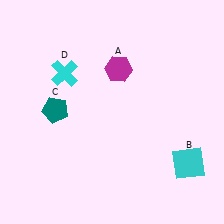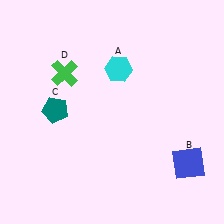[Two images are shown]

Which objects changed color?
A changed from magenta to cyan. B changed from cyan to blue. D changed from cyan to green.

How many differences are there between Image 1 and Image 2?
There are 3 differences between the two images.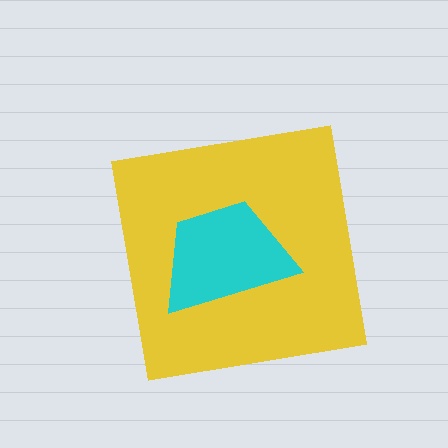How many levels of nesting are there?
2.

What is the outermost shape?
The yellow square.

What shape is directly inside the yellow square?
The cyan trapezoid.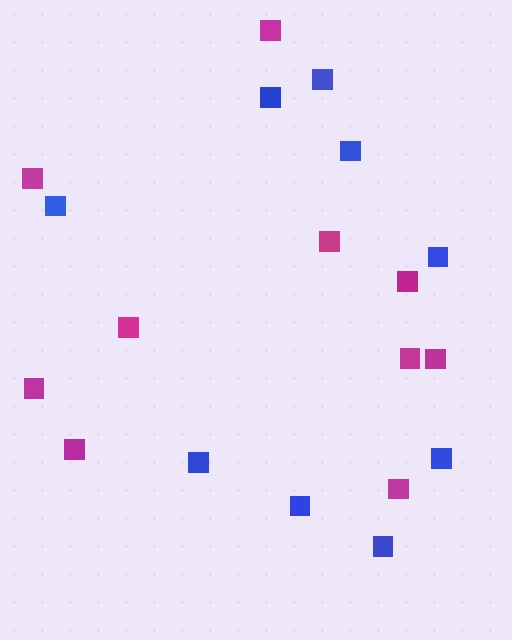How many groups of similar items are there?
There are 2 groups: one group of magenta squares (10) and one group of blue squares (9).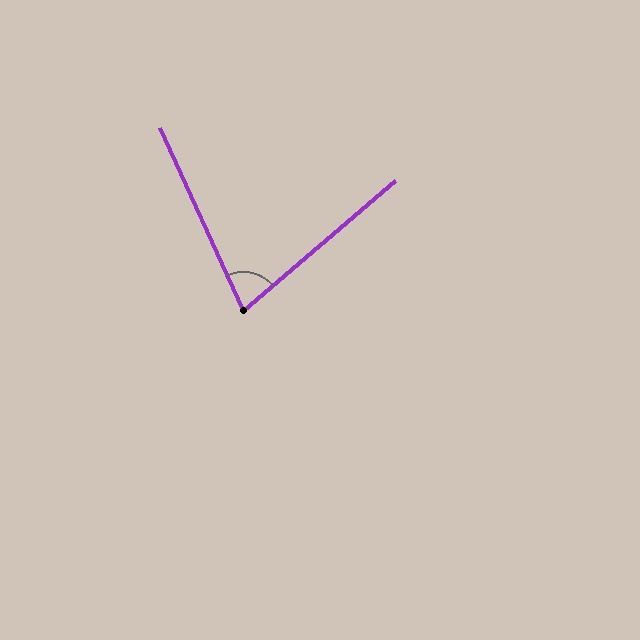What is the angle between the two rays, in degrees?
Approximately 74 degrees.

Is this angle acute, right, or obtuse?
It is acute.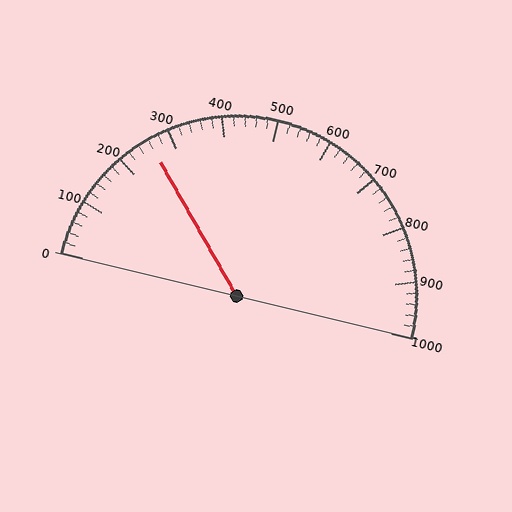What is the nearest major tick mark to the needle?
The nearest major tick mark is 300.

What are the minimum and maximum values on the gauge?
The gauge ranges from 0 to 1000.